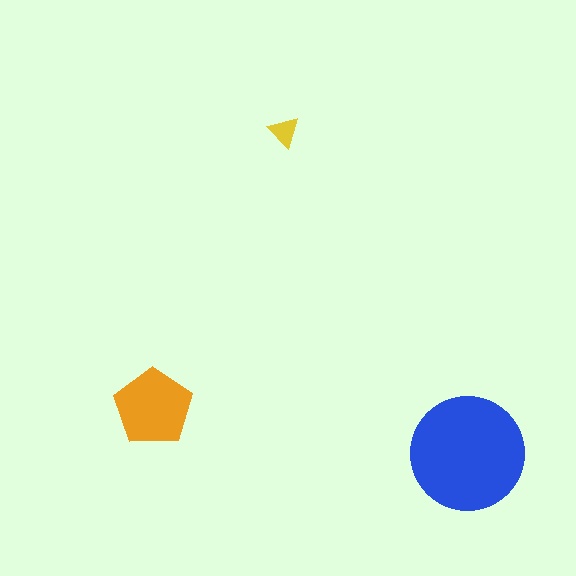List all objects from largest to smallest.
The blue circle, the orange pentagon, the yellow triangle.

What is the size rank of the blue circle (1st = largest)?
1st.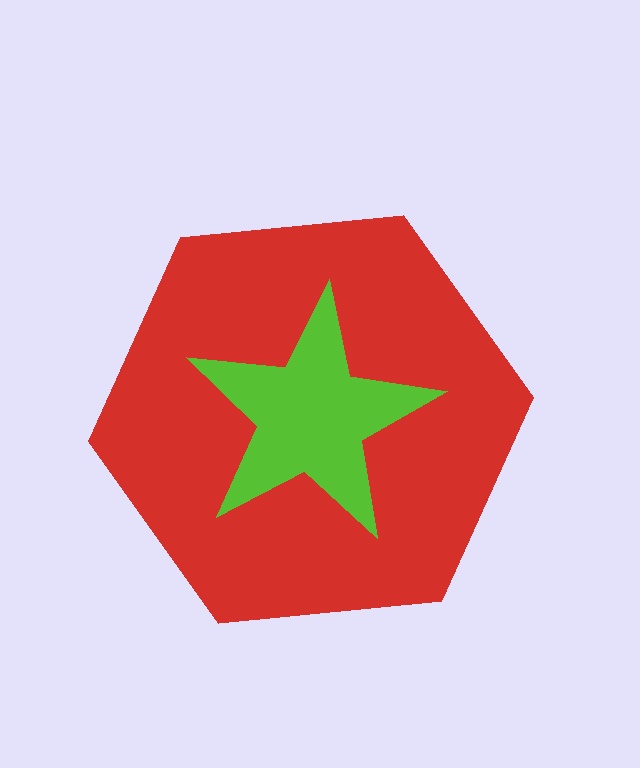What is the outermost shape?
The red hexagon.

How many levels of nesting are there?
2.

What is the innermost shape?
The lime star.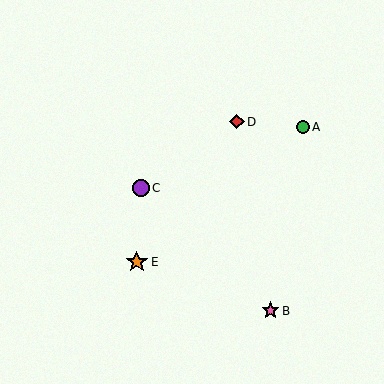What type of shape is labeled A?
Shape A is a green circle.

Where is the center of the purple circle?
The center of the purple circle is at (141, 188).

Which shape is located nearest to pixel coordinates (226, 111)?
The red diamond (labeled D) at (237, 122) is nearest to that location.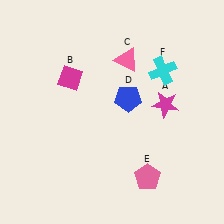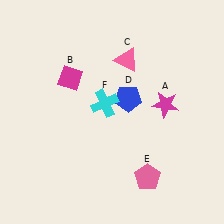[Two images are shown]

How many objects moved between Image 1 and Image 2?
1 object moved between the two images.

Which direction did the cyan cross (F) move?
The cyan cross (F) moved left.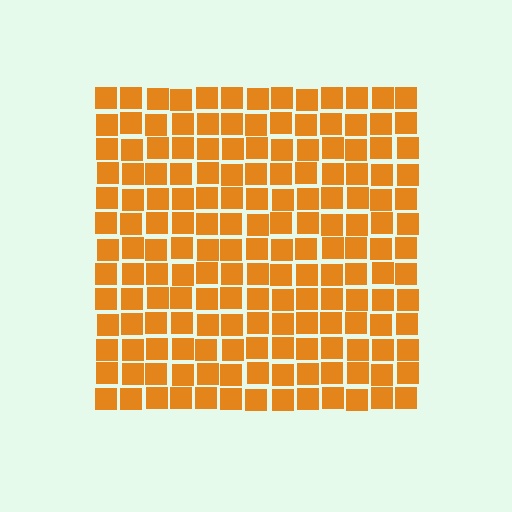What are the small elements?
The small elements are squares.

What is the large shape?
The large shape is a square.